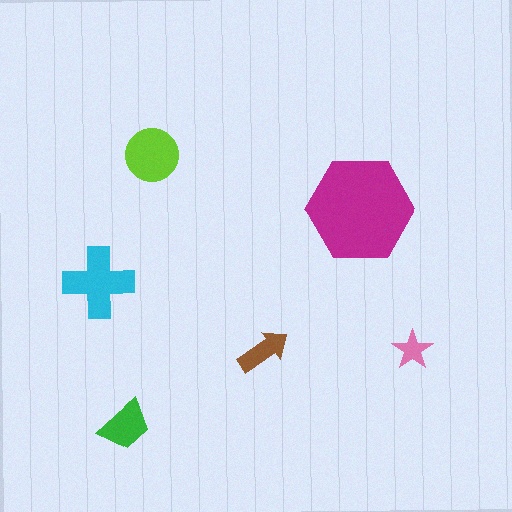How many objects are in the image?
There are 6 objects in the image.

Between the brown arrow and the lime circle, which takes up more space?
The lime circle.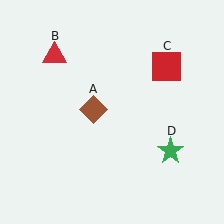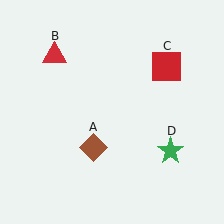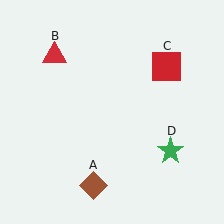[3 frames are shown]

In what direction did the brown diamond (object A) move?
The brown diamond (object A) moved down.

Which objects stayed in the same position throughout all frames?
Red triangle (object B) and red square (object C) and green star (object D) remained stationary.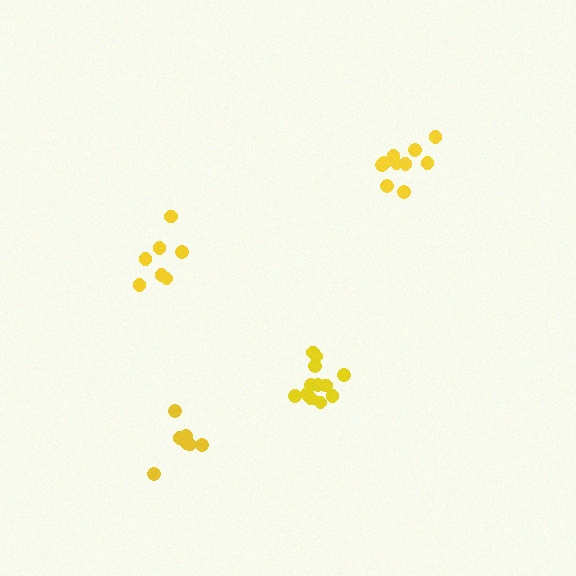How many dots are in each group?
Group 1: 7 dots, Group 2: 10 dots, Group 3: 7 dots, Group 4: 12 dots (36 total).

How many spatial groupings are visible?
There are 4 spatial groupings.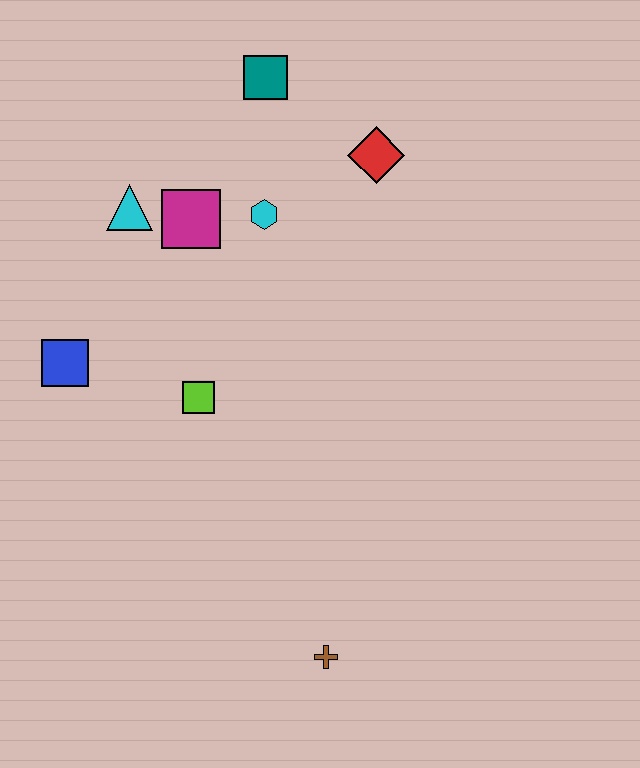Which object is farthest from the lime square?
The teal square is farthest from the lime square.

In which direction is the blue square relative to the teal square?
The blue square is below the teal square.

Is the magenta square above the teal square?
No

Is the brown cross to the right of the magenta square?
Yes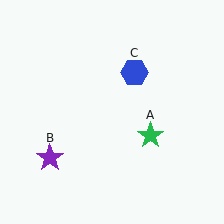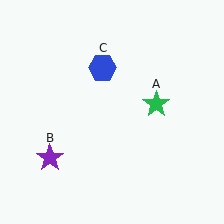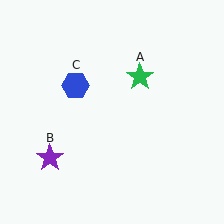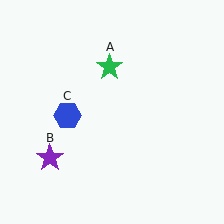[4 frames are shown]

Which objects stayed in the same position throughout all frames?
Purple star (object B) remained stationary.